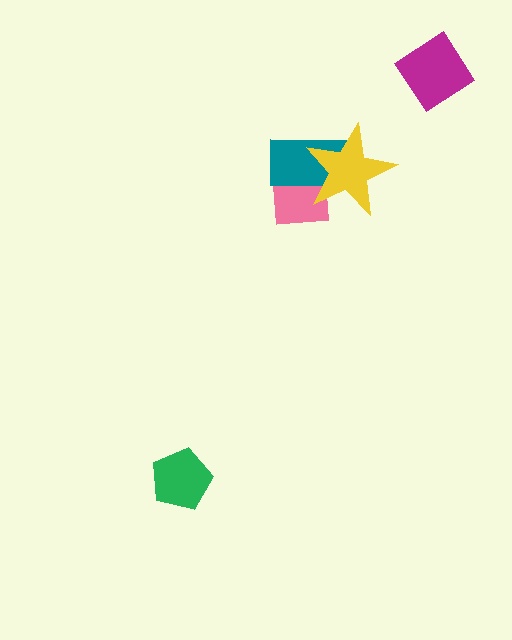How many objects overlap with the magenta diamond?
0 objects overlap with the magenta diamond.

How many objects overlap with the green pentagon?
0 objects overlap with the green pentagon.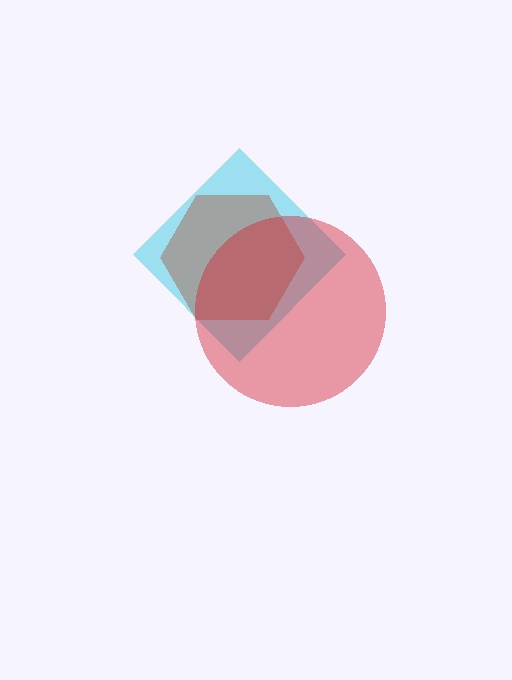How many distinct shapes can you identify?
There are 3 distinct shapes: a cyan diamond, a brown hexagon, a red circle.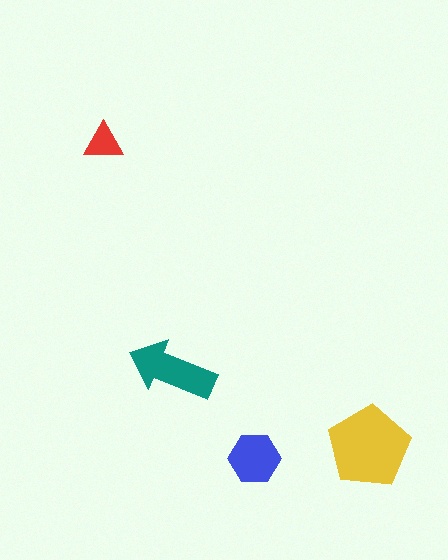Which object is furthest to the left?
The red triangle is leftmost.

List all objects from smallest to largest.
The red triangle, the blue hexagon, the teal arrow, the yellow pentagon.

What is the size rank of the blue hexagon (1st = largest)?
3rd.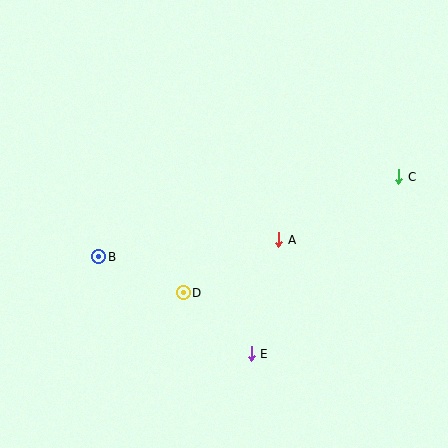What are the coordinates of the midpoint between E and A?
The midpoint between E and A is at (265, 297).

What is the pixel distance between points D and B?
The distance between D and B is 92 pixels.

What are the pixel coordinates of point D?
Point D is at (183, 293).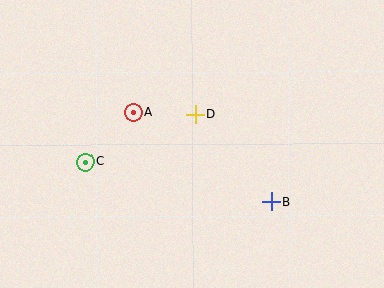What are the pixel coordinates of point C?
Point C is at (85, 162).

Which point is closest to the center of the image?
Point D at (195, 114) is closest to the center.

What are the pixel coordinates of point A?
Point A is at (133, 112).